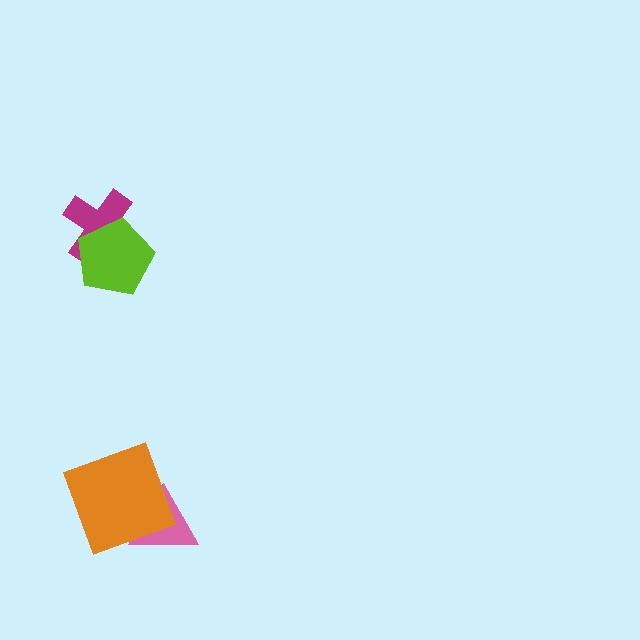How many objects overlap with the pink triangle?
1 object overlaps with the pink triangle.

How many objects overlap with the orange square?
1 object overlaps with the orange square.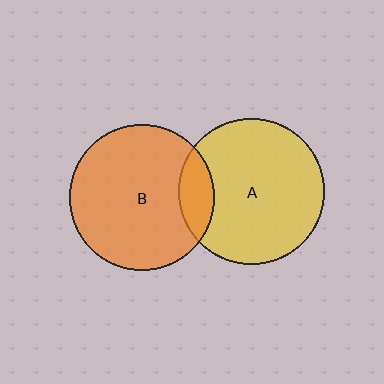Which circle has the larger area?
Circle A (yellow).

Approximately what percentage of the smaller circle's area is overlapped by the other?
Approximately 15%.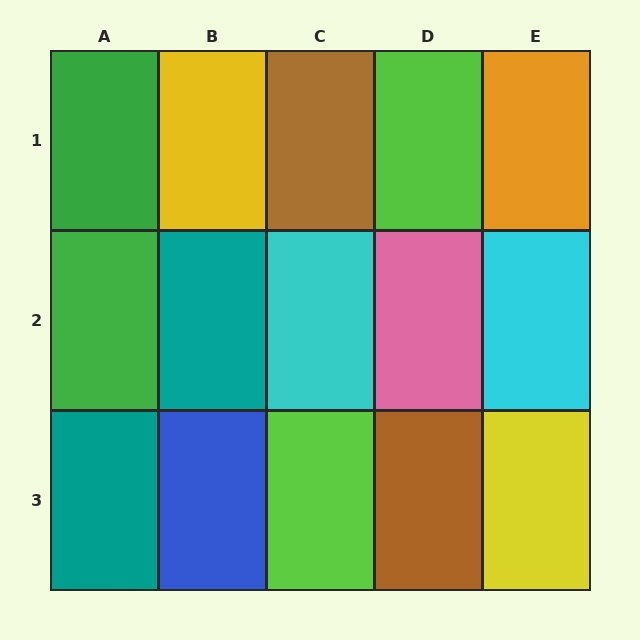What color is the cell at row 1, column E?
Orange.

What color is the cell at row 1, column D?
Lime.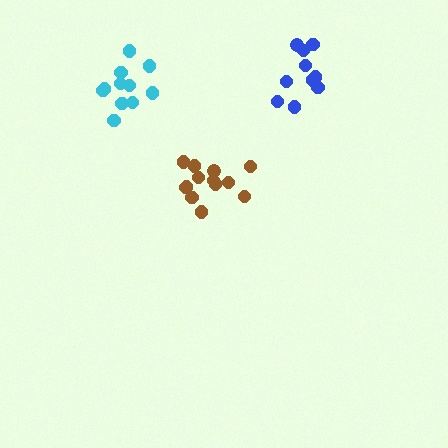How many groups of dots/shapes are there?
There are 3 groups.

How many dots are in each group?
Group 1: 10 dots, Group 2: 11 dots, Group 3: 13 dots (34 total).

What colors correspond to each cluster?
The clusters are colored: blue, cyan, brown.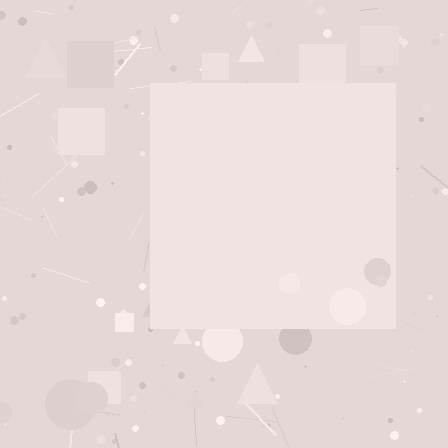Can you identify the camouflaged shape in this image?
The camouflaged shape is a square.